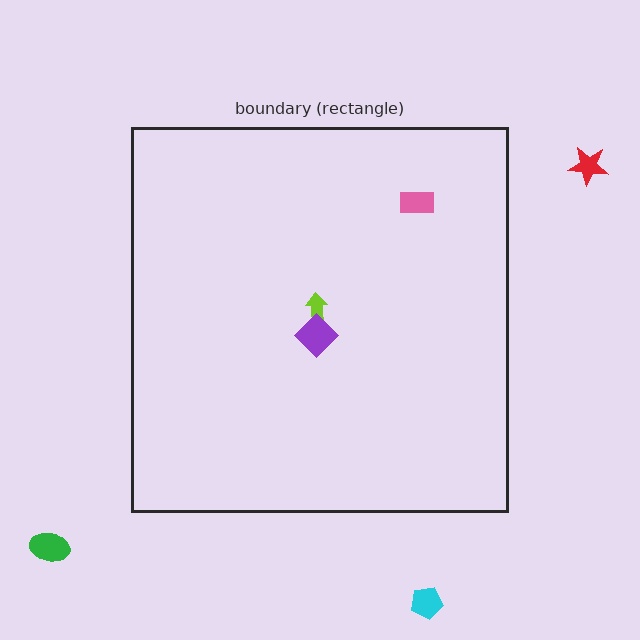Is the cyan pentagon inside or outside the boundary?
Outside.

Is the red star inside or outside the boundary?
Outside.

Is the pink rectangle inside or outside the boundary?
Inside.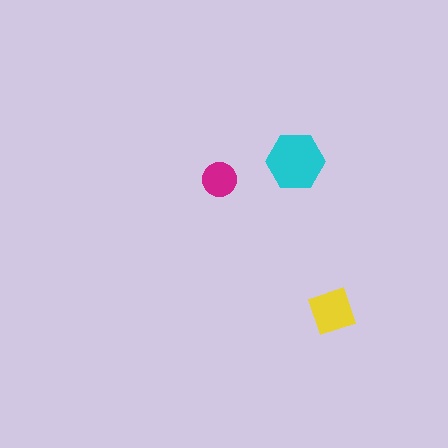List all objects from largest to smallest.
The cyan hexagon, the yellow diamond, the magenta circle.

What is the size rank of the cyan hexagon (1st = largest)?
1st.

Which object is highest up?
The cyan hexagon is topmost.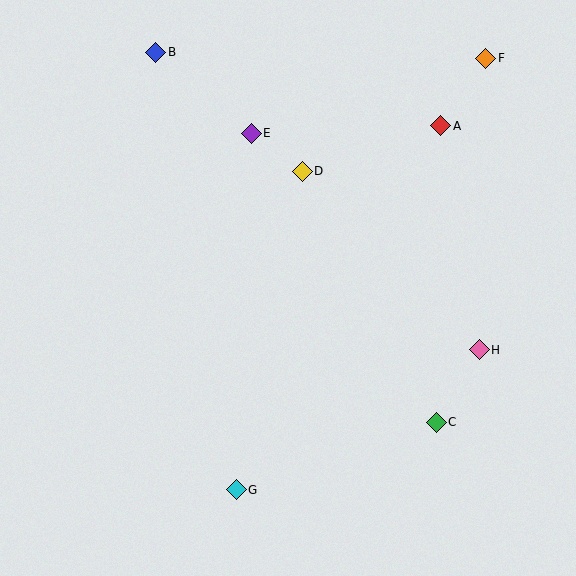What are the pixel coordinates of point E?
Point E is at (251, 133).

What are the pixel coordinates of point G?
Point G is at (236, 490).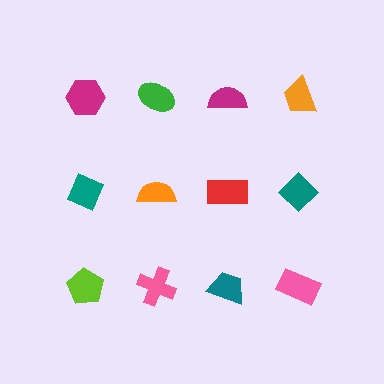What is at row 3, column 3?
A teal trapezoid.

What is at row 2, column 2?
An orange semicircle.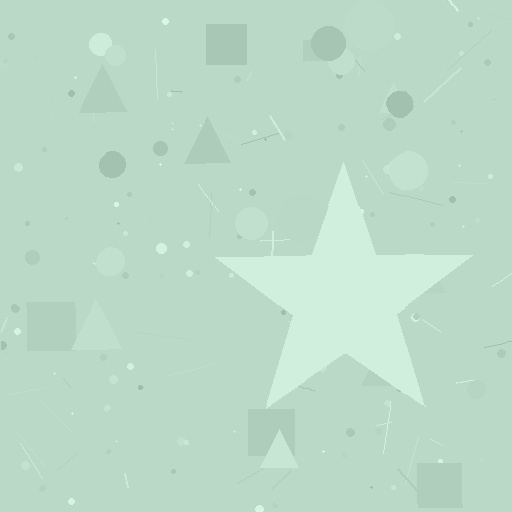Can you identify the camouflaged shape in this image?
The camouflaged shape is a star.